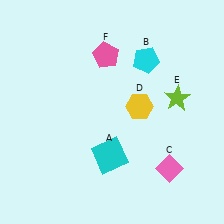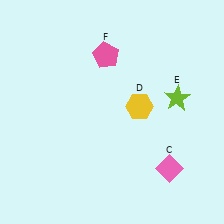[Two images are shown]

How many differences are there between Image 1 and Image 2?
There are 2 differences between the two images.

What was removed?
The cyan pentagon (B), the cyan square (A) were removed in Image 2.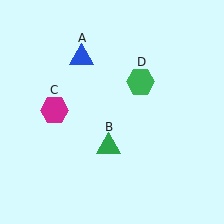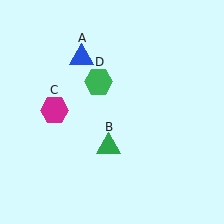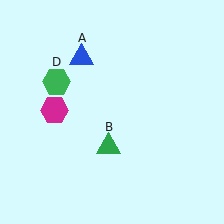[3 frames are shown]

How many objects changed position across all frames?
1 object changed position: green hexagon (object D).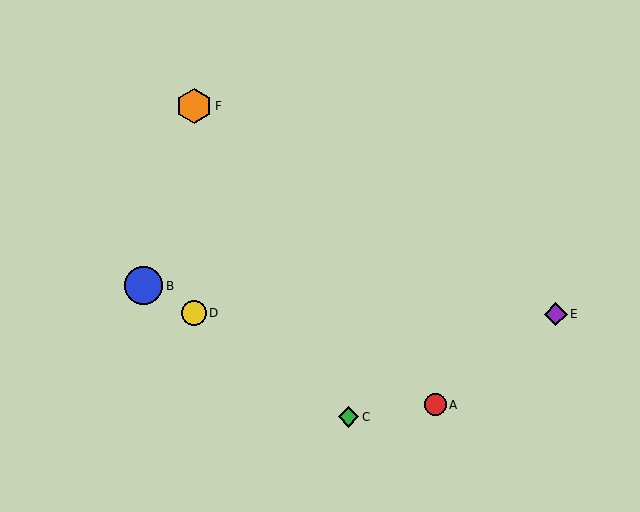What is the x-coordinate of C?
Object C is at x≈349.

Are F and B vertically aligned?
No, F is at x≈194 and B is at x≈144.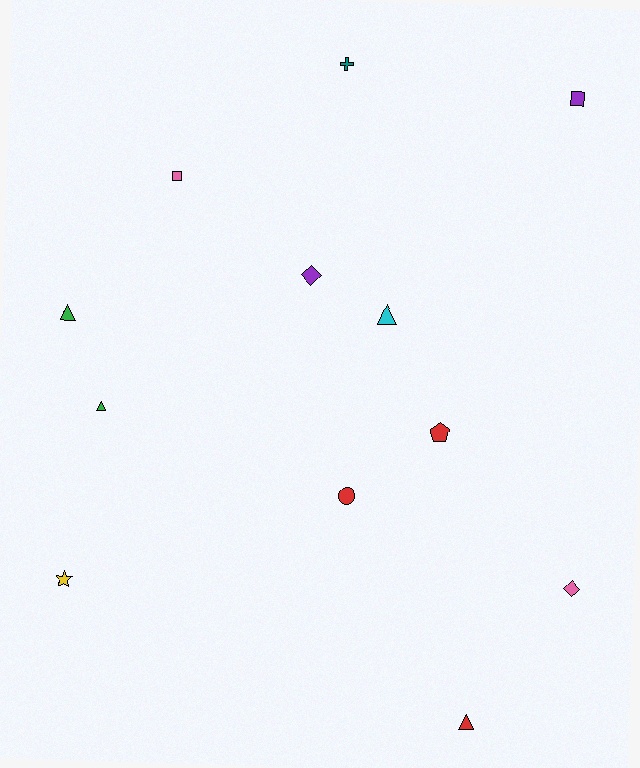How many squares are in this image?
There are 2 squares.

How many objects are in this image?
There are 12 objects.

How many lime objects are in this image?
There are no lime objects.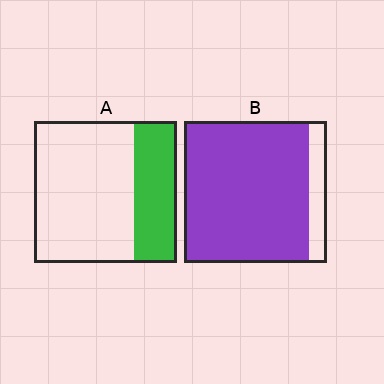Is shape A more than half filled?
No.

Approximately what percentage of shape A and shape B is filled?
A is approximately 30% and B is approximately 85%.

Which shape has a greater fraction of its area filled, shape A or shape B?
Shape B.